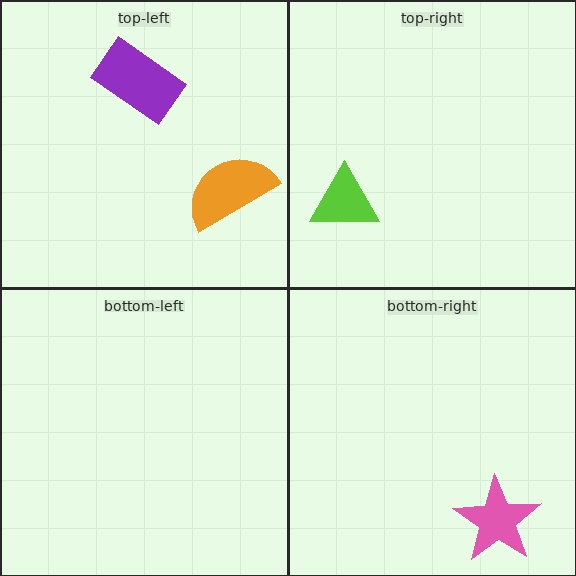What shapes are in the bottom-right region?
The pink star.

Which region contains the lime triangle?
The top-right region.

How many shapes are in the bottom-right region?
1.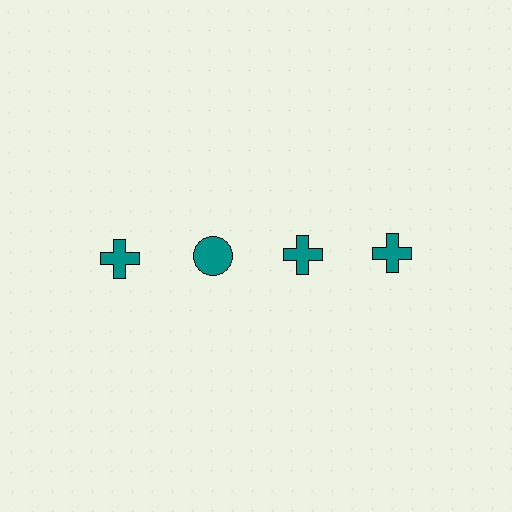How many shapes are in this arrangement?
There are 4 shapes arranged in a grid pattern.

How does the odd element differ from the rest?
It has a different shape: circle instead of cross.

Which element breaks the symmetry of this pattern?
The teal circle in the top row, second from left column breaks the symmetry. All other shapes are teal crosses.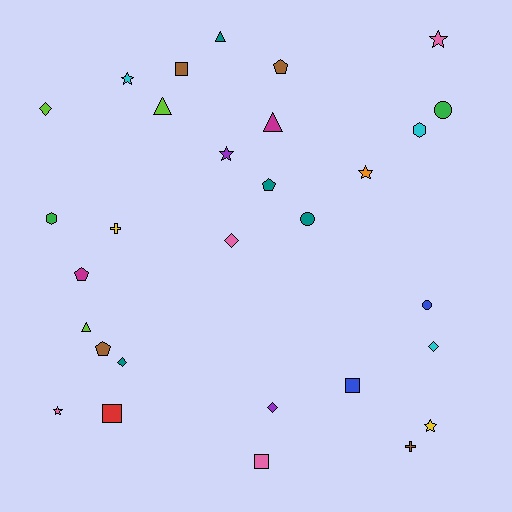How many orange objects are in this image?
There is 1 orange object.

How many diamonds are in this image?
There are 5 diamonds.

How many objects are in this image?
There are 30 objects.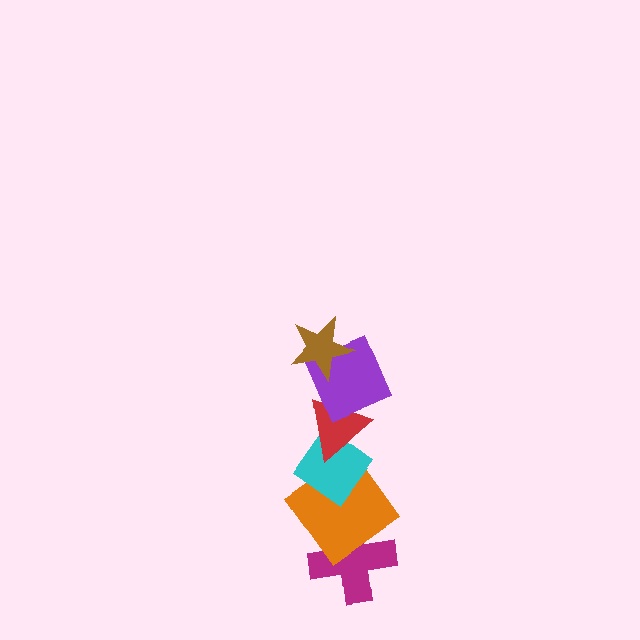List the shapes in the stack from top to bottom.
From top to bottom: the brown star, the purple square, the red triangle, the cyan diamond, the orange diamond, the magenta cross.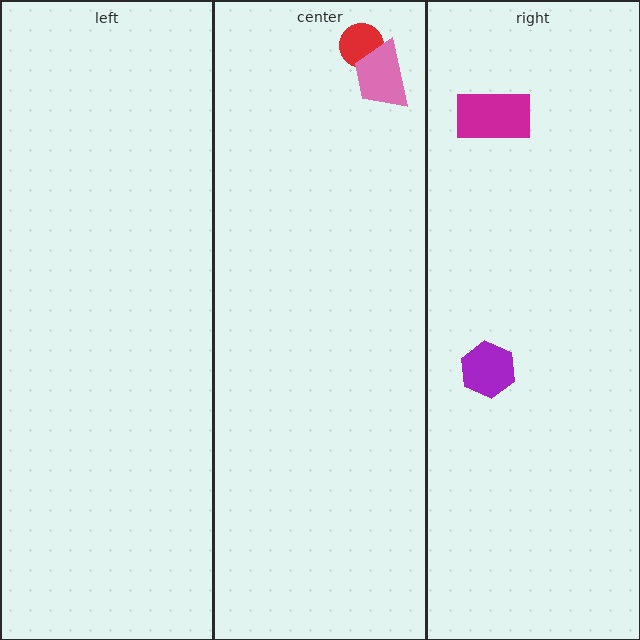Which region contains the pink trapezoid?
The center region.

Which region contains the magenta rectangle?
The right region.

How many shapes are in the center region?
2.